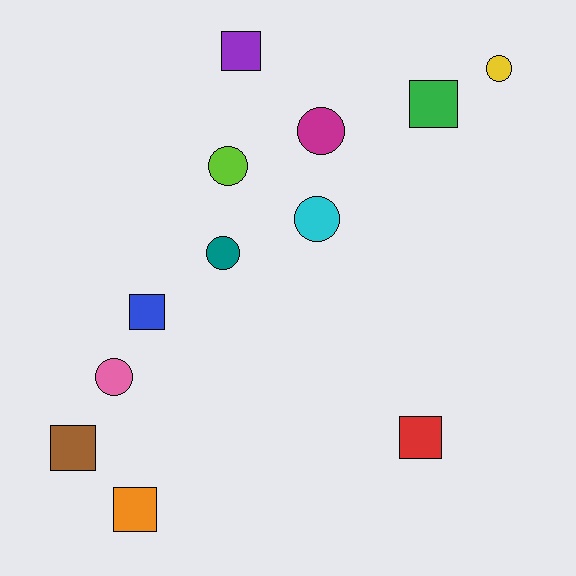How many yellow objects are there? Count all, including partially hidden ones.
There is 1 yellow object.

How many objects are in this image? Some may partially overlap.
There are 12 objects.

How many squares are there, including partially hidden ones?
There are 6 squares.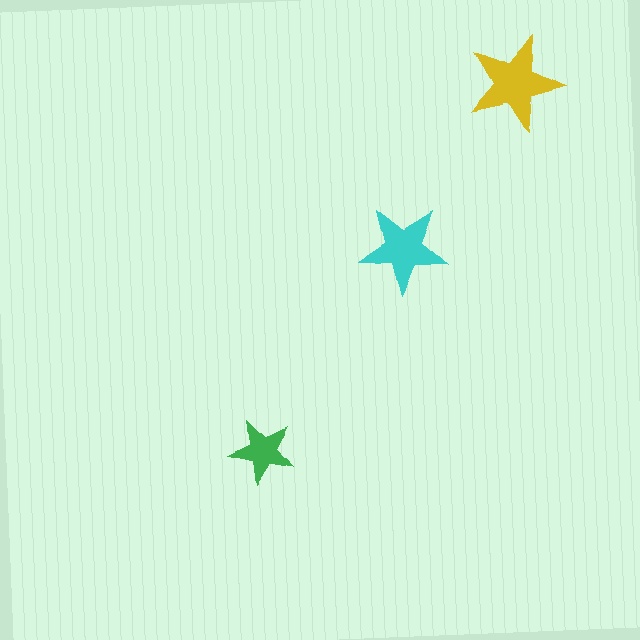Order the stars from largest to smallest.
the yellow one, the cyan one, the green one.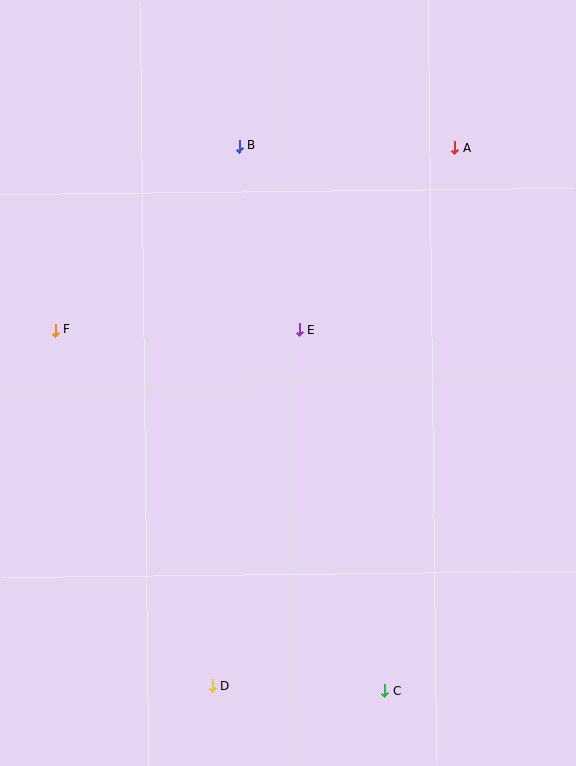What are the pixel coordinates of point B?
Point B is at (240, 146).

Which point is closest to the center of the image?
Point E at (300, 330) is closest to the center.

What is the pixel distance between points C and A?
The distance between C and A is 547 pixels.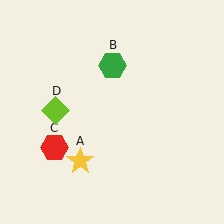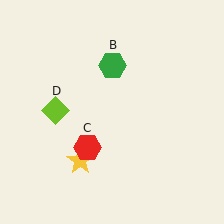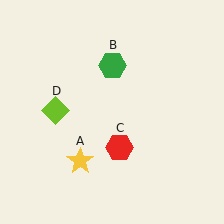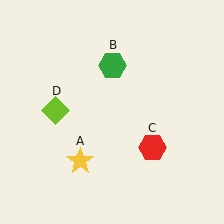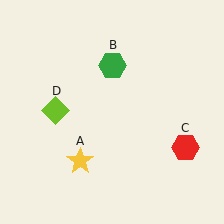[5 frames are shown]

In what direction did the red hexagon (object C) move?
The red hexagon (object C) moved right.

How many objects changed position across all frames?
1 object changed position: red hexagon (object C).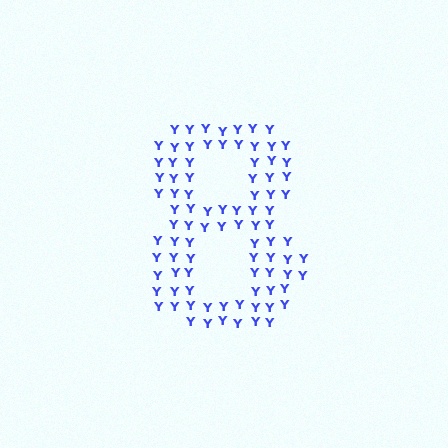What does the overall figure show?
The overall figure shows the digit 8.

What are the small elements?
The small elements are letter Y's.